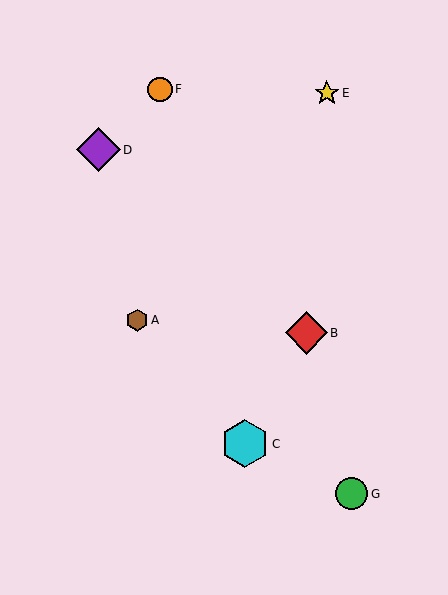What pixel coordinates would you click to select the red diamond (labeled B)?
Click at (306, 333) to select the red diamond B.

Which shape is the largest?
The cyan hexagon (labeled C) is the largest.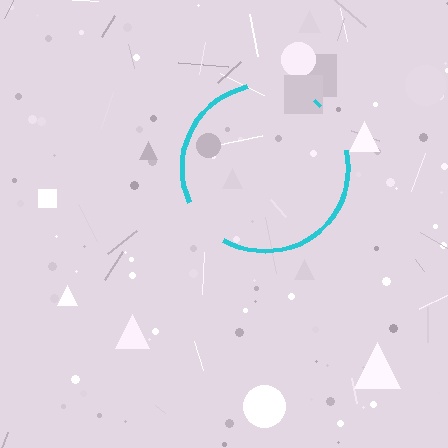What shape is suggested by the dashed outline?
The dashed outline suggests a circle.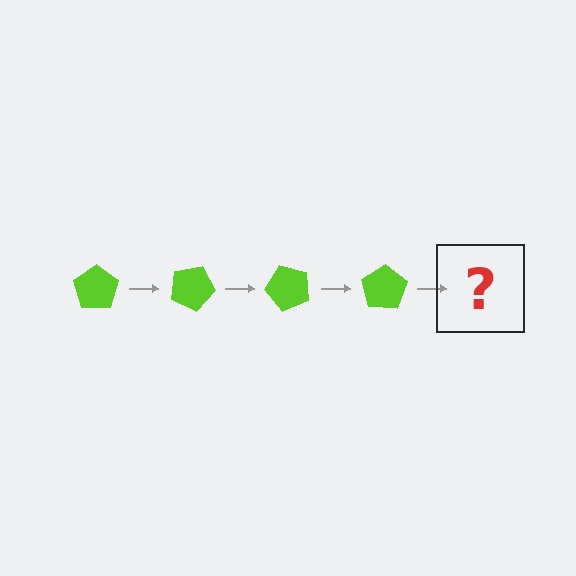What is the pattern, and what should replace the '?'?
The pattern is that the pentagon rotates 25 degrees each step. The '?' should be a lime pentagon rotated 100 degrees.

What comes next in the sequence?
The next element should be a lime pentagon rotated 100 degrees.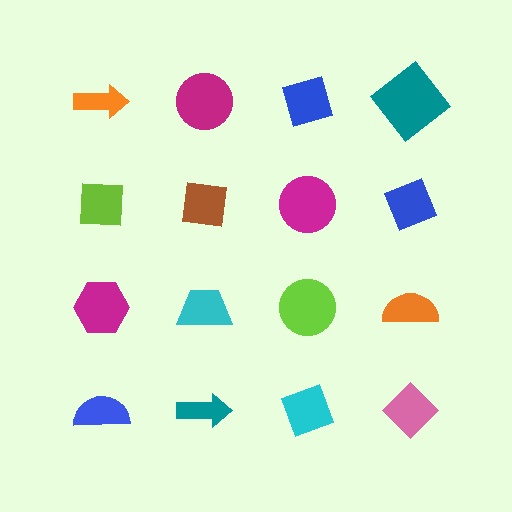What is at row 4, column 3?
A cyan diamond.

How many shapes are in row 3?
4 shapes.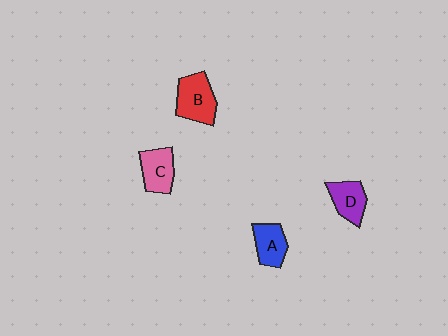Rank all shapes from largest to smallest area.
From largest to smallest: B (red), C (pink), D (purple), A (blue).